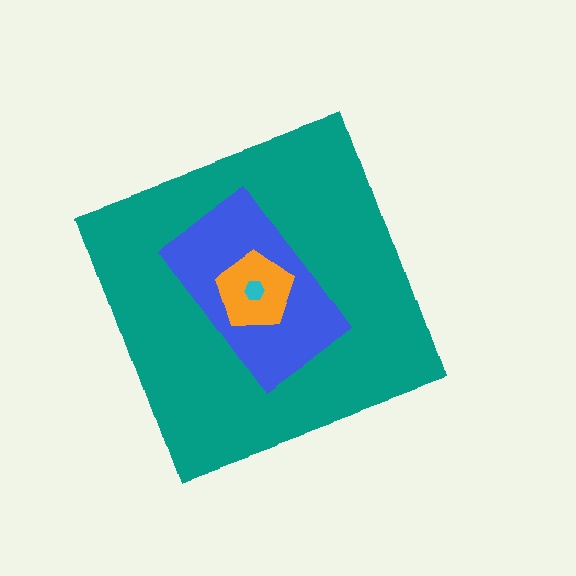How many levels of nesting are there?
4.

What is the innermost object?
The cyan hexagon.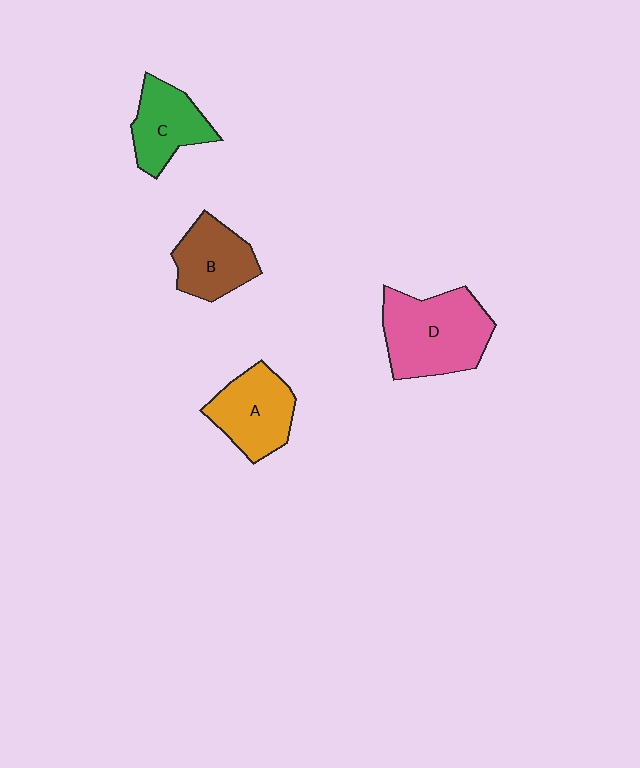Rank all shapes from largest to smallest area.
From largest to smallest: D (pink), A (orange), B (brown), C (green).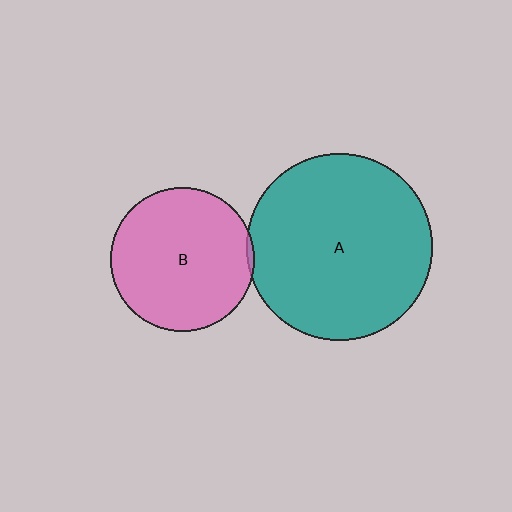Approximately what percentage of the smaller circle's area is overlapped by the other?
Approximately 5%.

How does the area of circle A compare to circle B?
Approximately 1.7 times.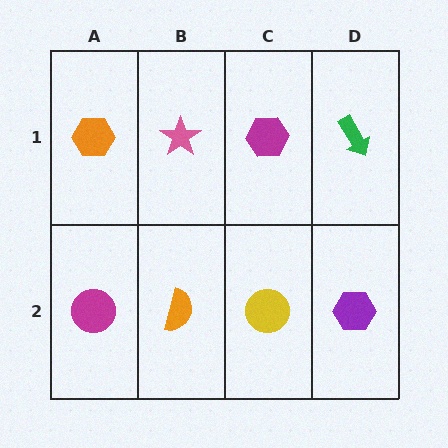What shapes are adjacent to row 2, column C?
A magenta hexagon (row 1, column C), an orange semicircle (row 2, column B), a purple hexagon (row 2, column D).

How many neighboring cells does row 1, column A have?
2.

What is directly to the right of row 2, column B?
A yellow circle.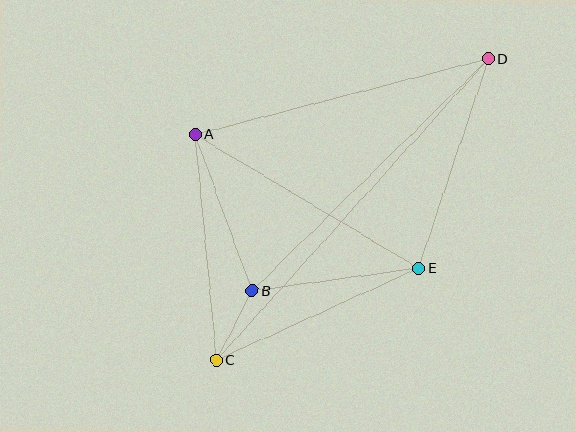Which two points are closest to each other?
Points B and C are closest to each other.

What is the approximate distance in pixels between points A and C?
The distance between A and C is approximately 227 pixels.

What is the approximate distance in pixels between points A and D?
The distance between A and D is approximately 303 pixels.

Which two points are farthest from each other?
Points C and D are farthest from each other.